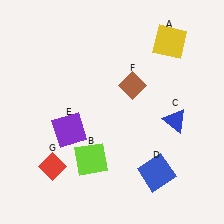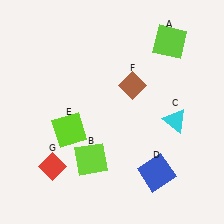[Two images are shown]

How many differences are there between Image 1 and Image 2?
There are 3 differences between the two images.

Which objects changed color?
A changed from yellow to lime. C changed from blue to cyan. E changed from purple to lime.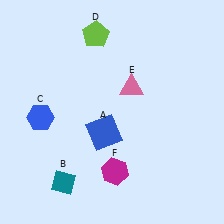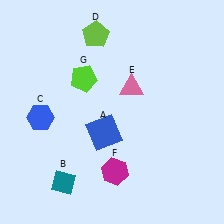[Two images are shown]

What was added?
A lime pentagon (G) was added in Image 2.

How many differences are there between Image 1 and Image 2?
There is 1 difference between the two images.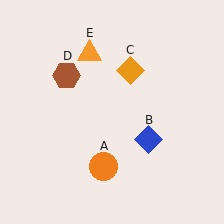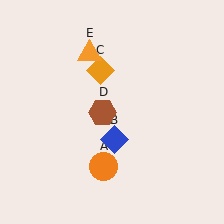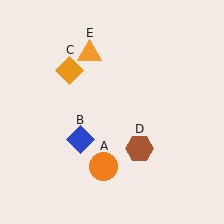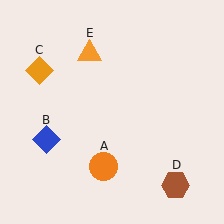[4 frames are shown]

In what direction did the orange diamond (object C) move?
The orange diamond (object C) moved left.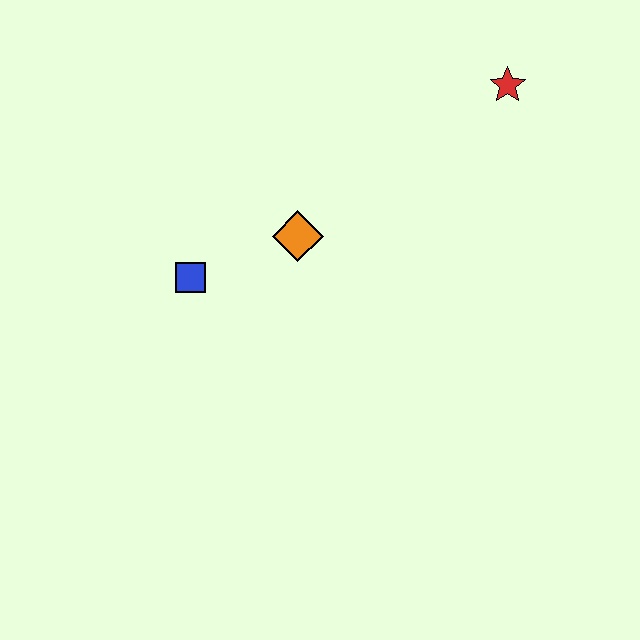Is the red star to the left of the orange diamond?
No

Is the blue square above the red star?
No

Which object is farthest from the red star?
The blue square is farthest from the red star.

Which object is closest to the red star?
The orange diamond is closest to the red star.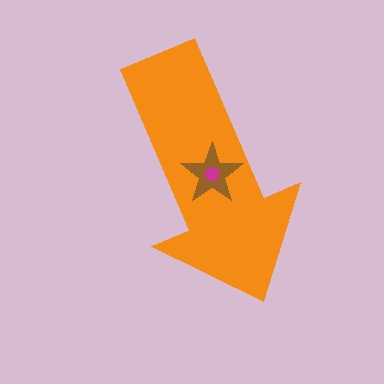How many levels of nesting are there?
3.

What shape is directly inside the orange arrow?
The brown star.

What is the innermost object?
The magenta pentagon.